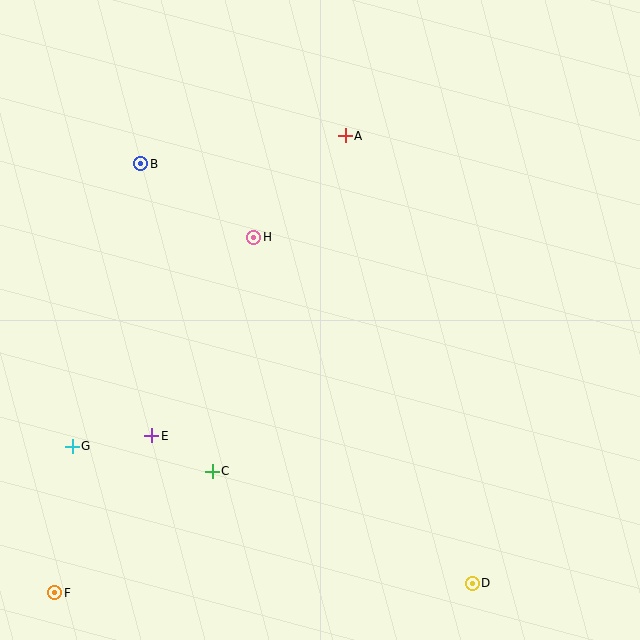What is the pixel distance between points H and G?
The distance between H and G is 277 pixels.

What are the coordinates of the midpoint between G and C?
The midpoint between G and C is at (142, 459).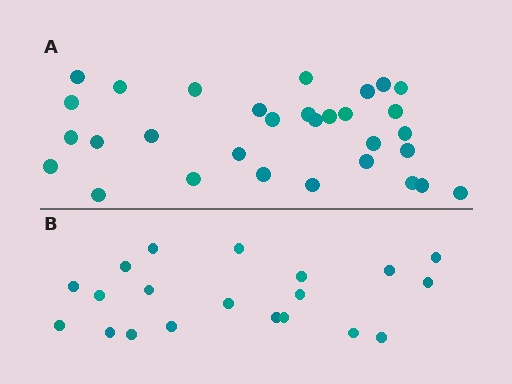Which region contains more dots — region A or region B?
Region A (the top region) has more dots.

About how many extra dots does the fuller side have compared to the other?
Region A has roughly 12 or so more dots than region B.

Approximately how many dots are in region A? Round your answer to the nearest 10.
About 30 dots. (The exact count is 31, which rounds to 30.)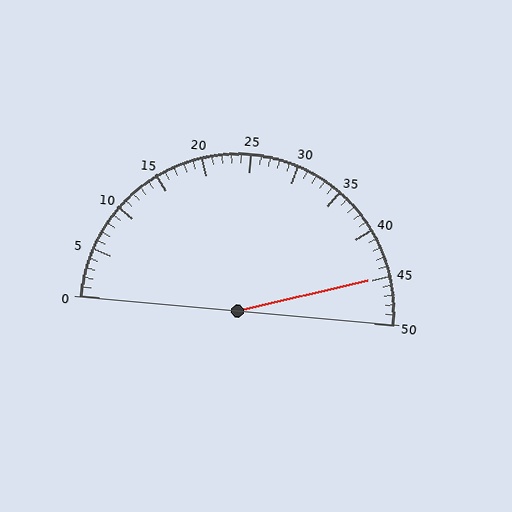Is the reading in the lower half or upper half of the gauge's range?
The reading is in the upper half of the range (0 to 50).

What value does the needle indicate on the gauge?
The needle indicates approximately 45.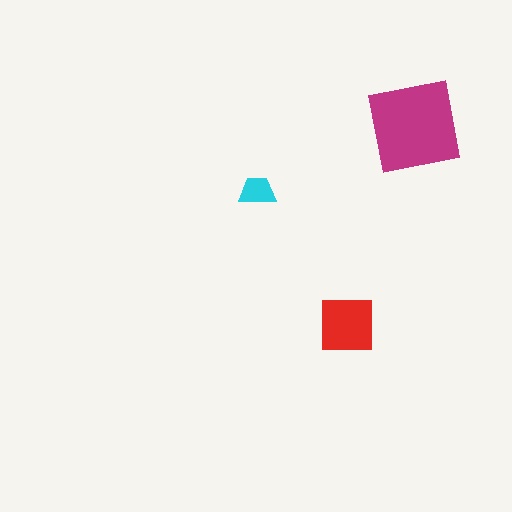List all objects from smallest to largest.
The cyan trapezoid, the red square, the magenta square.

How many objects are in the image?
There are 3 objects in the image.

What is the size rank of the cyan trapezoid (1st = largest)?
3rd.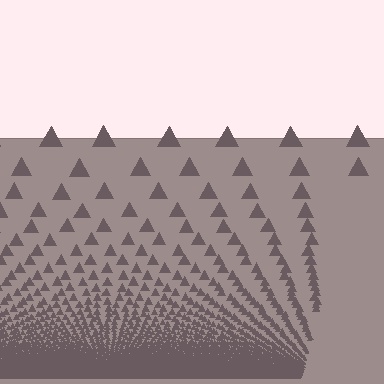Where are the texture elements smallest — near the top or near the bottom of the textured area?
Near the bottom.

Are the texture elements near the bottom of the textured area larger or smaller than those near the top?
Smaller. The gradient is inverted — elements near the bottom are smaller and denser.